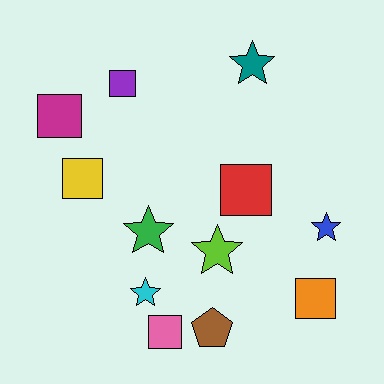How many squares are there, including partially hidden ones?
There are 6 squares.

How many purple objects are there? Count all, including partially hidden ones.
There is 1 purple object.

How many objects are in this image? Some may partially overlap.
There are 12 objects.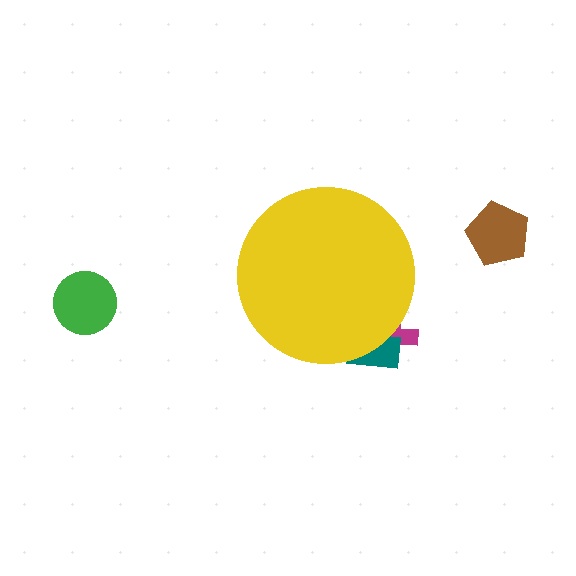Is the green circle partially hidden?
No, the green circle is fully visible.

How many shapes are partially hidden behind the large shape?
2 shapes are partially hidden.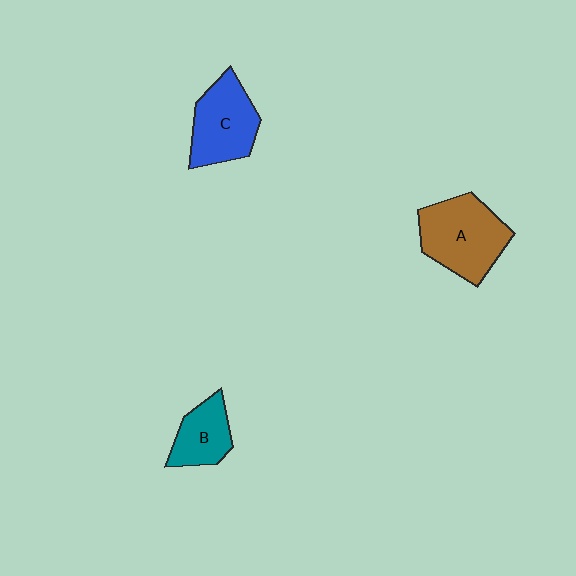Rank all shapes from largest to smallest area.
From largest to smallest: A (brown), C (blue), B (teal).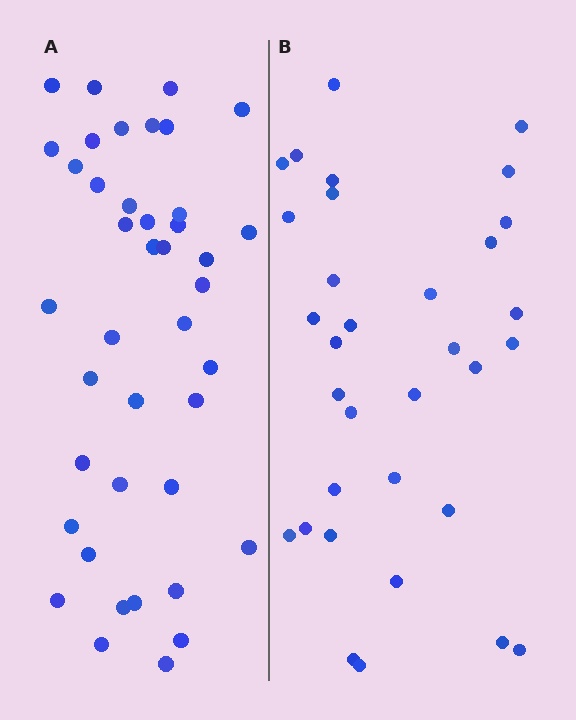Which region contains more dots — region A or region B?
Region A (the left region) has more dots.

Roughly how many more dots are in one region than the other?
Region A has roughly 8 or so more dots than region B.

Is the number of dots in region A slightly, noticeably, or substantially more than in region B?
Region A has only slightly more — the two regions are fairly close. The ratio is roughly 1.2 to 1.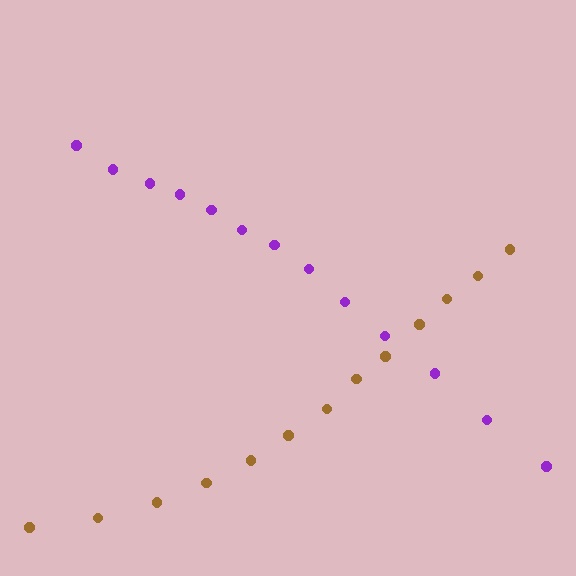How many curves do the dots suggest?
There are 2 distinct paths.